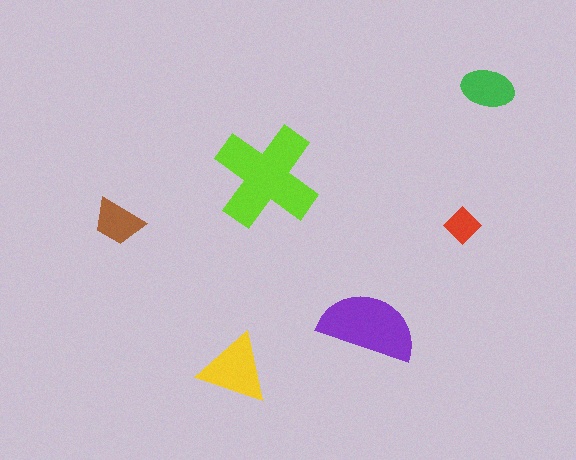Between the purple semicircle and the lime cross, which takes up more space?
The lime cross.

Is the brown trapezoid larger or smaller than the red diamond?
Larger.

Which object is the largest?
The lime cross.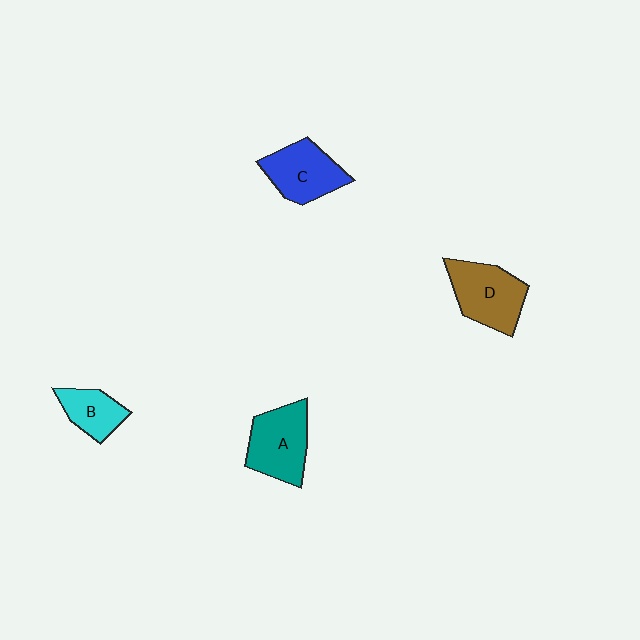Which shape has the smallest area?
Shape B (cyan).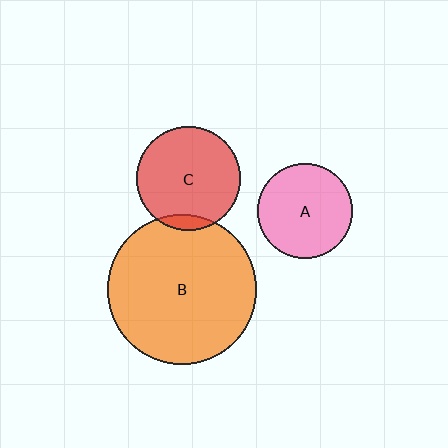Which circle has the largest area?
Circle B (orange).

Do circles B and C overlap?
Yes.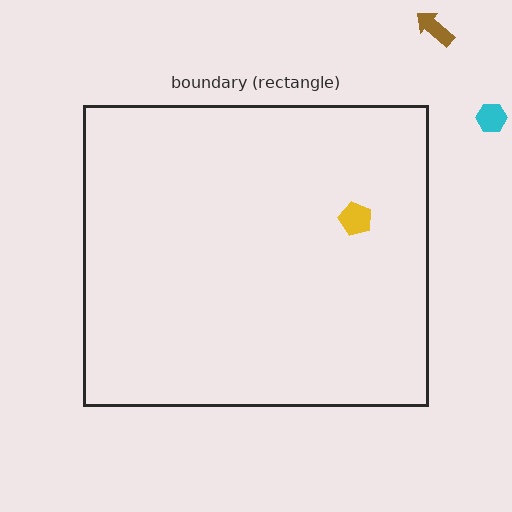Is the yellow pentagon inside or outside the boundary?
Inside.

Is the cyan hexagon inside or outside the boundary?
Outside.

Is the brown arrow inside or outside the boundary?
Outside.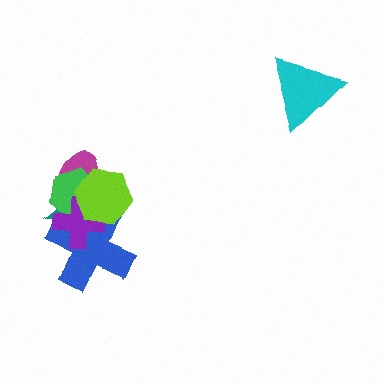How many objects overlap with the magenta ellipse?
4 objects overlap with the magenta ellipse.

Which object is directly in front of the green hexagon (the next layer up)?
The purple cross is directly in front of the green hexagon.